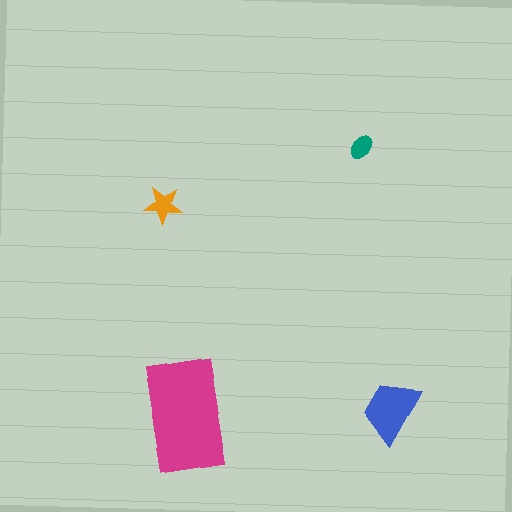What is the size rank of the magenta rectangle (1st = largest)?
1st.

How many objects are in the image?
There are 4 objects in the image.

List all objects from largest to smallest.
The magenta rectangle, the blue trapezoid, the orange star, the teal ellipse.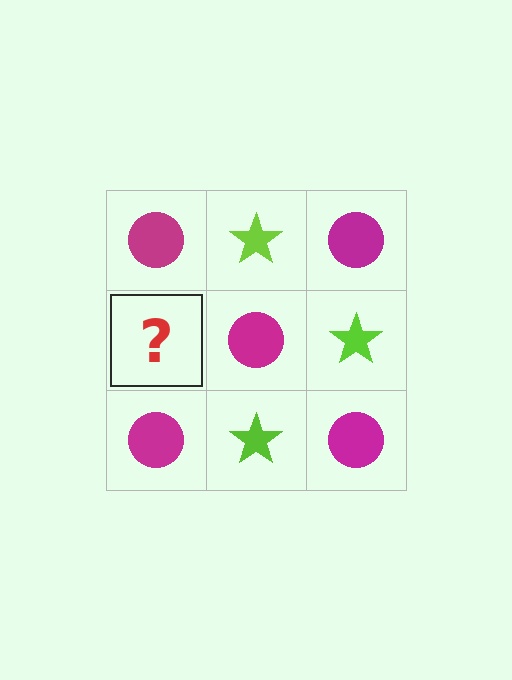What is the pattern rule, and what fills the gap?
The rule is that it alternates magenta circle and lime star in a checkerboard pattern. The gap should be filled with a lime star.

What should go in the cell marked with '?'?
The missing cell should contain a lime star.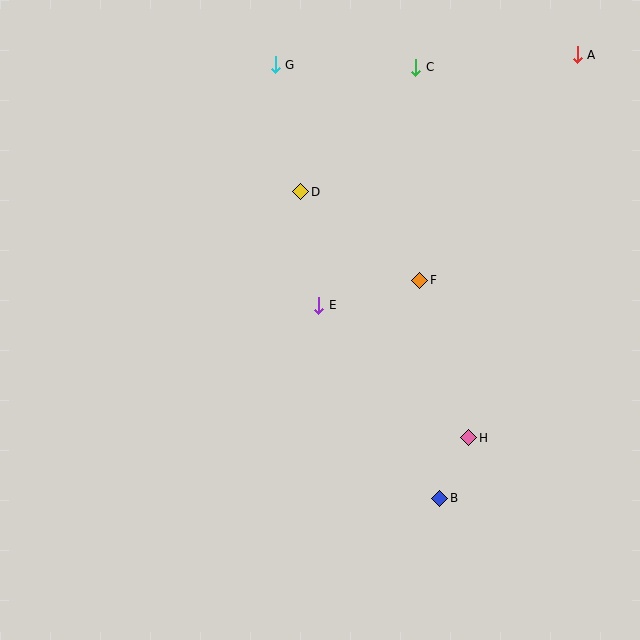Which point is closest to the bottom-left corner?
Point B is closest to the bottom-left corner.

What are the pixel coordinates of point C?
Point C is at (416, 67).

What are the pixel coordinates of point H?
Point H is at (469, 438).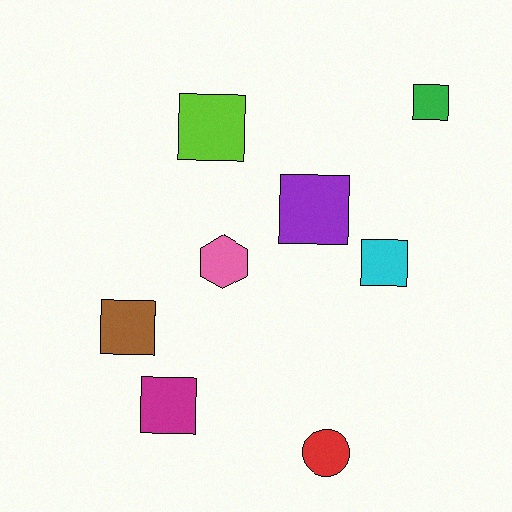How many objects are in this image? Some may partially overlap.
There are 8 objects.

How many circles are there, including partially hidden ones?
There is 1 circle.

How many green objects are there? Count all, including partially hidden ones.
There is 1 green object.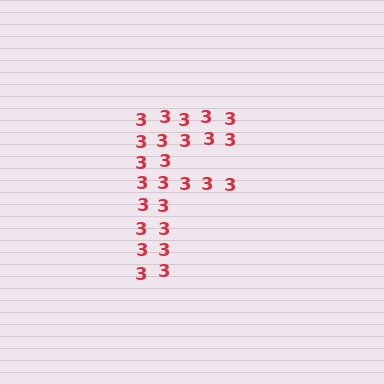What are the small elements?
The small elements are digit 3's.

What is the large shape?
The large shape is the letter F.